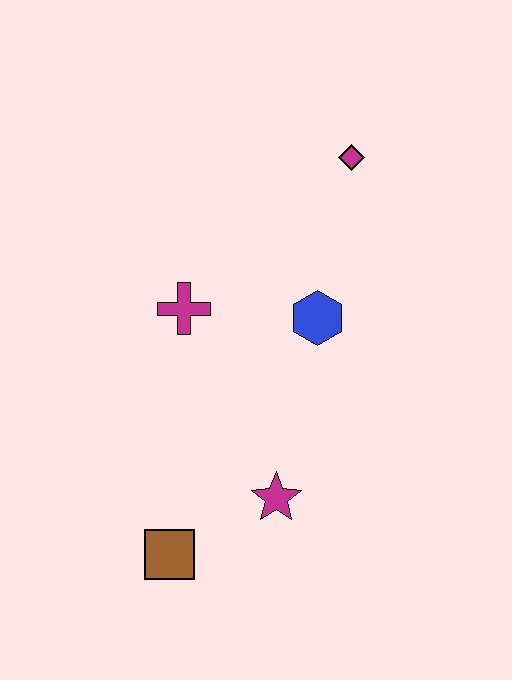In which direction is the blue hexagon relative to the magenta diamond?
The blue hexagon is below the magenta diamond.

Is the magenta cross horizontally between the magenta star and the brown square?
Yes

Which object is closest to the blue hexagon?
The magenta cross is closest to the blue hexagon.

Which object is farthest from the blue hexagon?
The brown square is farthest from the blue hexagon.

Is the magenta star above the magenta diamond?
No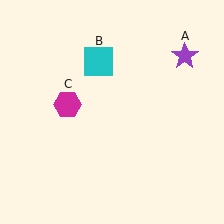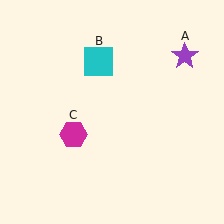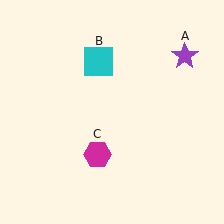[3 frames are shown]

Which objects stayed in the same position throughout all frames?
Purple star (object A) and cyan square (object B) remained stationary.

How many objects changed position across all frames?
1 object changed position: magenta hexagon (object C).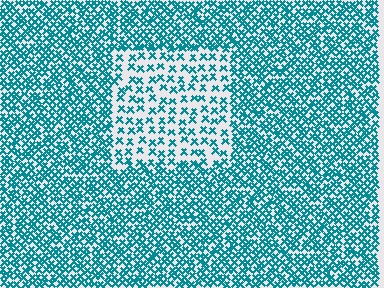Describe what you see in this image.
The image contains small teal elements arranged at two different densities. A rectangle-shaped region is visible where the elements are less densely packed than the surrounding area.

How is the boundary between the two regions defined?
The boundary is defined by a change in element density (approximately 2.2x ratio). All elements are the same color, size, and shape.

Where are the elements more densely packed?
The elements are more densely packed outside the rectangle boundary.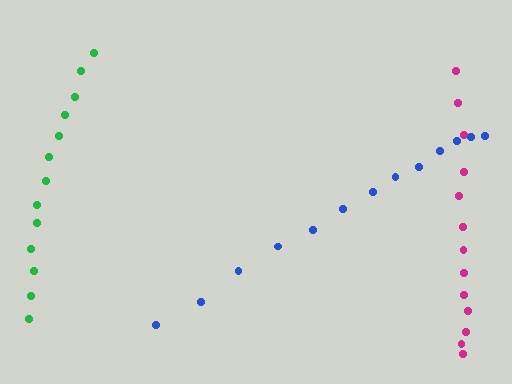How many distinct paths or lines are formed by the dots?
There are 3 distinct paths.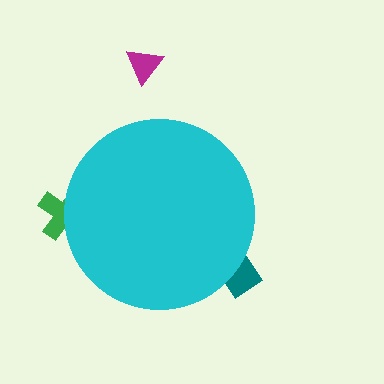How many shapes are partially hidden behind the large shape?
2 shapes are partially hidden.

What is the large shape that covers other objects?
A cyan circle.